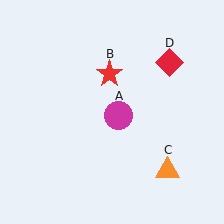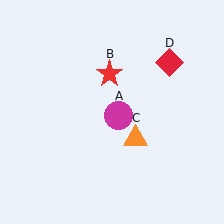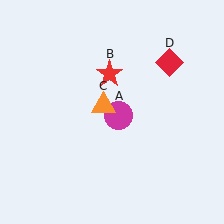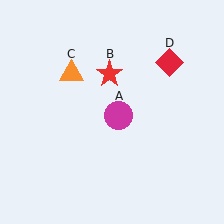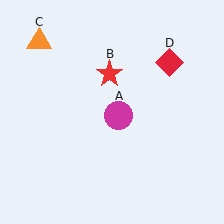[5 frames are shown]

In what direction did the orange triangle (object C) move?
The orange triangle (object C) moved up and to the left.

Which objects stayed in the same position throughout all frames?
Magenta circle (object A) and red star (object B) and red diamond (object D) remained stationary.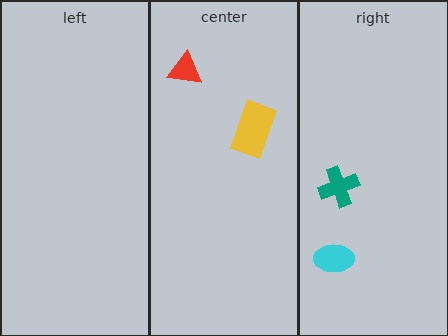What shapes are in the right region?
The cyan ellipse, the teal cross.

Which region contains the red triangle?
The center region.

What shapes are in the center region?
The red triangle, the yellow rectangle.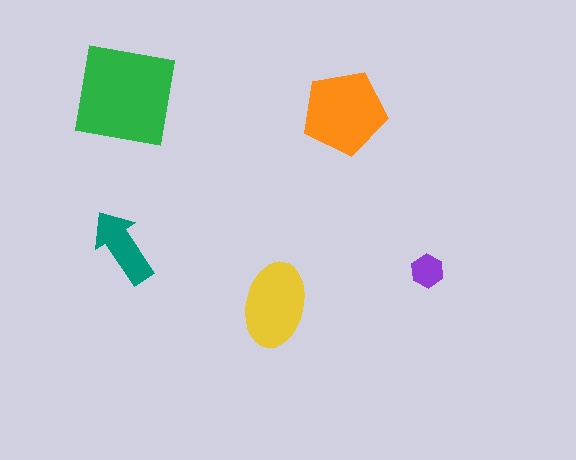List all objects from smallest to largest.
The purple hexagon, the teal arrow, the yellow ellipse, the orange pentagon, the green square.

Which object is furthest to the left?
The teal arrow is leftmost.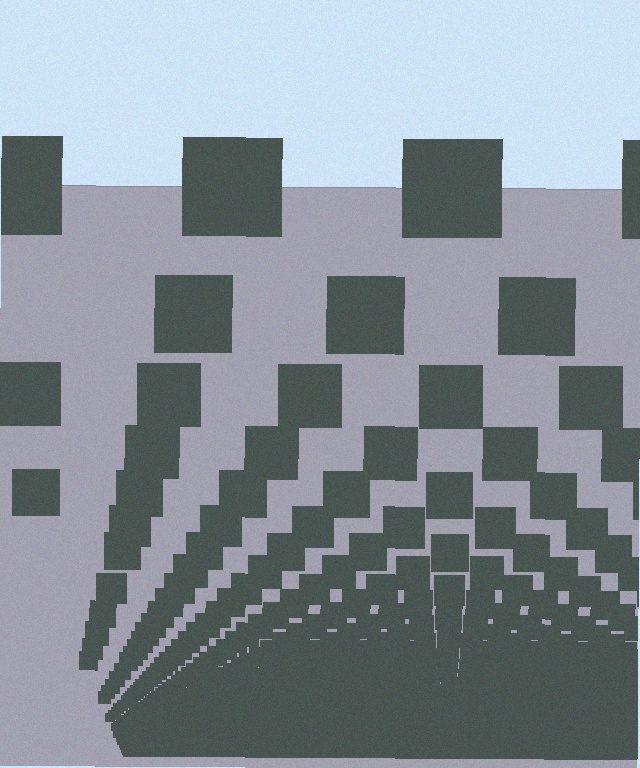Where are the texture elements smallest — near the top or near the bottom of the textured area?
Near the bottom.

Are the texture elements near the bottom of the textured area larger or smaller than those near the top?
Smaller. The gradient is inverted — elements near the bottom are smaller and denser.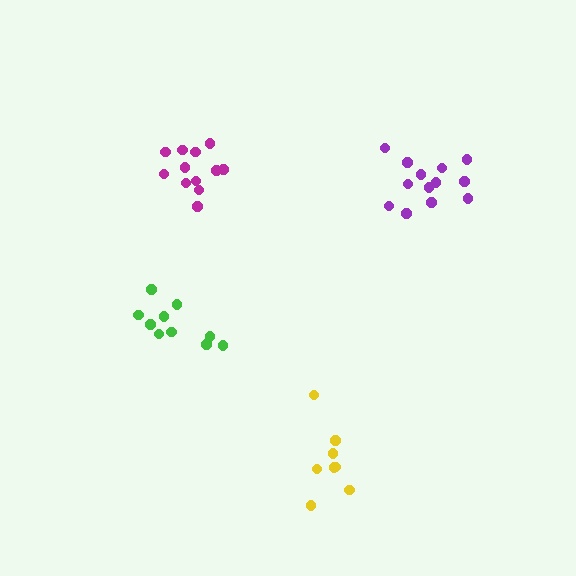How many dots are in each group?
Group 1: 8 dots, Group 2: 10 dots, Group 3: 12 dots, Group 4: 13 dots (43 total).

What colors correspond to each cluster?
The clusters are colored: yellow, green, magenta, purple.